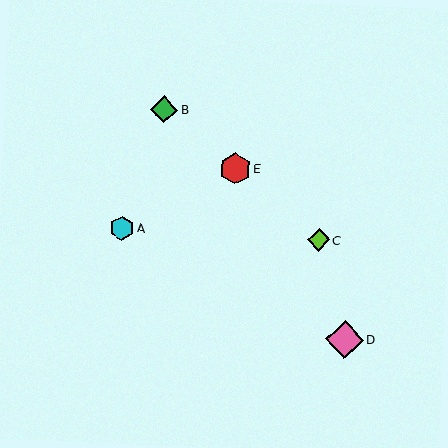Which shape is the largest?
The pink diamond (labeled D) is the largest.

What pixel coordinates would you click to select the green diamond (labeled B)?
Click at (164, 110) to select the green diamond B.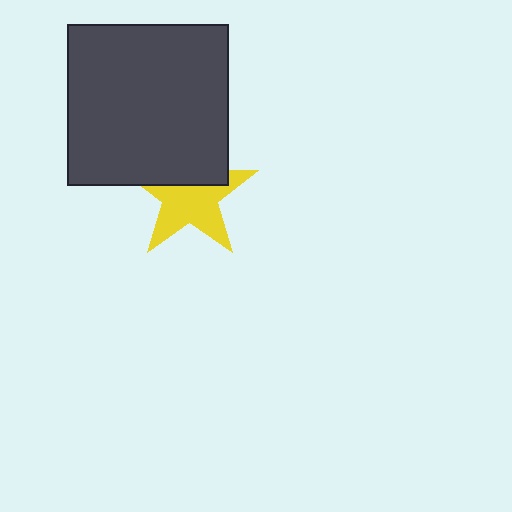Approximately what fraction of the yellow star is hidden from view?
Roughly 39% of the yellow star is hidden behind the dark gray square.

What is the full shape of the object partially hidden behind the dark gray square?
The partially hidden object is a yellow star.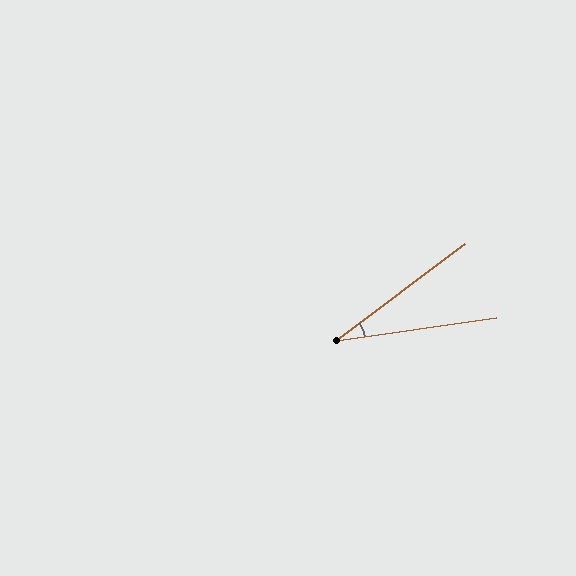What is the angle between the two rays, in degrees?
Approximately 29 degrees.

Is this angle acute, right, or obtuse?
It is acute.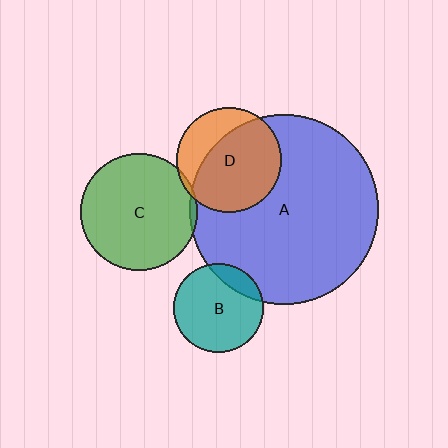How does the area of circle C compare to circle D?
Approximately 1.2 times.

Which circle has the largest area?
Circle A (blue).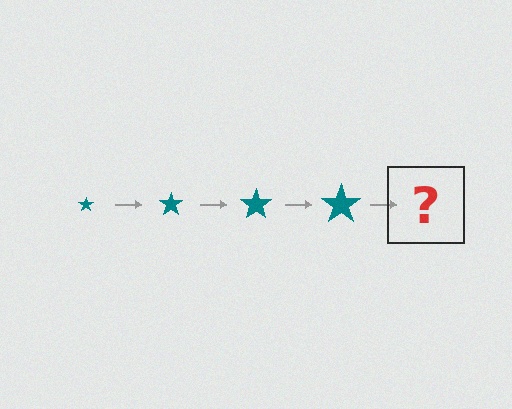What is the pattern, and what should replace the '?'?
The pattern is that the star gets progressively larger each step. The '?' should be a teal star, larger than the previous one.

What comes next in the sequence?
The next element should be a teal star, larger than the previous one.